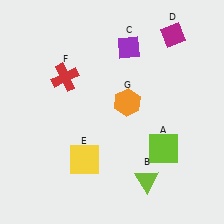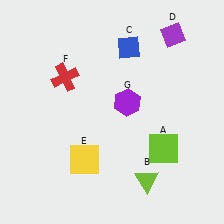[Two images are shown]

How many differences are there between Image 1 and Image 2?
There are 3 differences between the two images.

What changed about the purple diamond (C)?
In Image 1, C is purple. In Image 2, it changed to blue.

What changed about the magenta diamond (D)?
In Image 1, D is magenta. In Image 2, it changed to purple.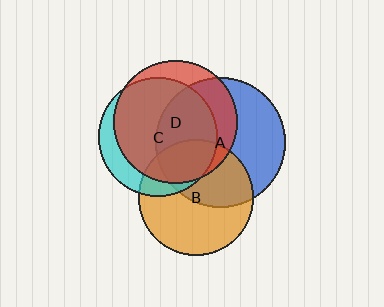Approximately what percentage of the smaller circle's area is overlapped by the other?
Approximately 25%.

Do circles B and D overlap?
Yes.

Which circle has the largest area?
Circle A (blue).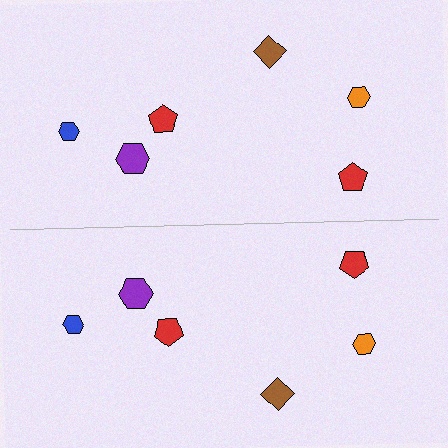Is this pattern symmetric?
Yes, this pattern has bilateral (reflection) symmetry.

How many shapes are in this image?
There are 12 shapes in this image.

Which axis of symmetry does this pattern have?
The pattern has a horizontal axis of symmetry running through the center of the image.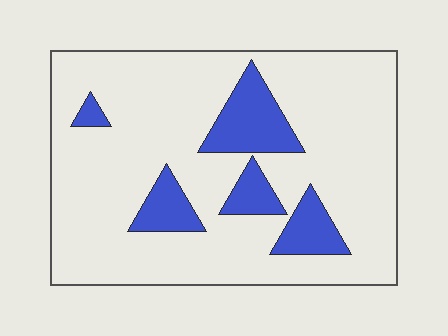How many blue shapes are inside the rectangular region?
5.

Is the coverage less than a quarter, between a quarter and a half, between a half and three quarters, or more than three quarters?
Less than a quarter.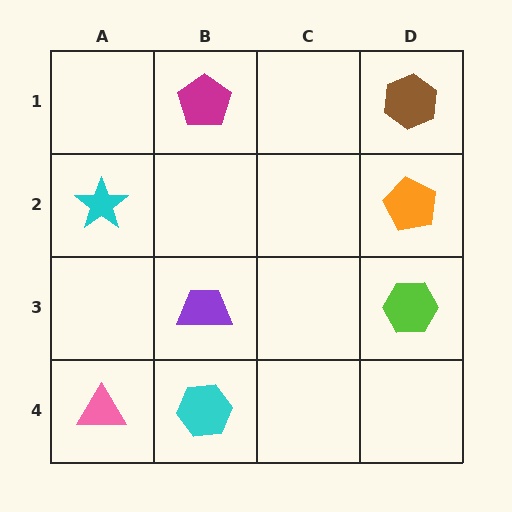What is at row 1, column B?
A magenta pentagon.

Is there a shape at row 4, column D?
No, that cell is empty.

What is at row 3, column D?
A lime hexagon.